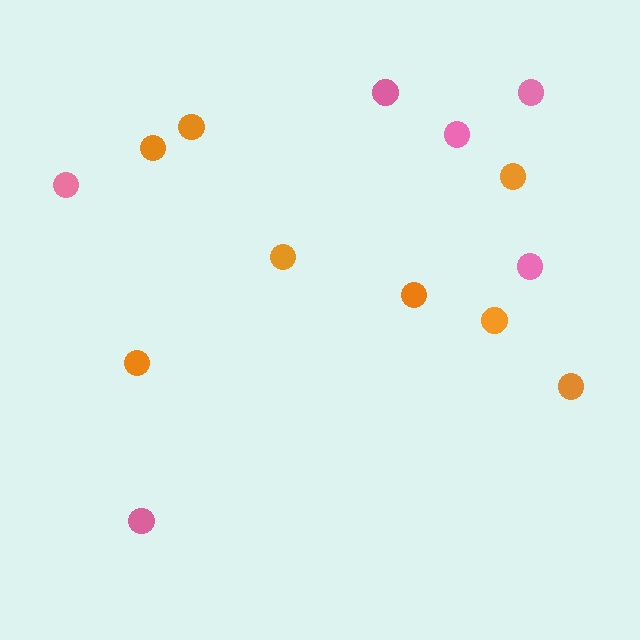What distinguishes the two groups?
There are 2 groups: one group of orange circles (8) and one group of pink circles (6).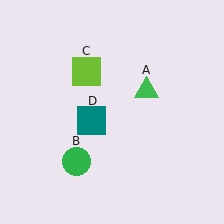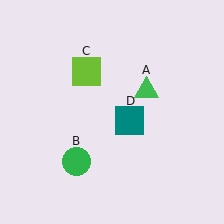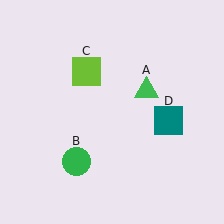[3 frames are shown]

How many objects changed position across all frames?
1 object changed position: teal square (object D).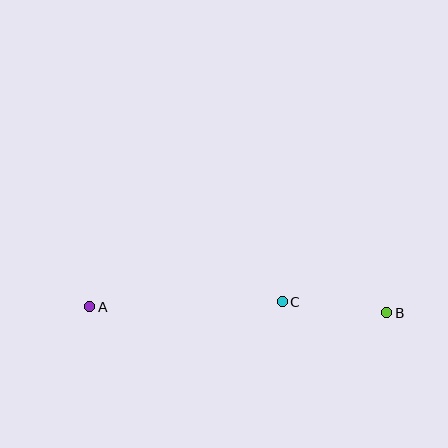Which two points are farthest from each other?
Points A and B are farthest from each other.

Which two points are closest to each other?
Points B and C are closest to each other.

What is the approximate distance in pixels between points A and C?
The distance between A and C is approximately 193 pixels.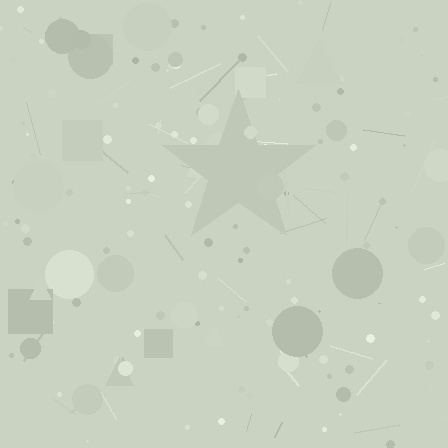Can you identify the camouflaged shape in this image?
The camouflaged shape is a star.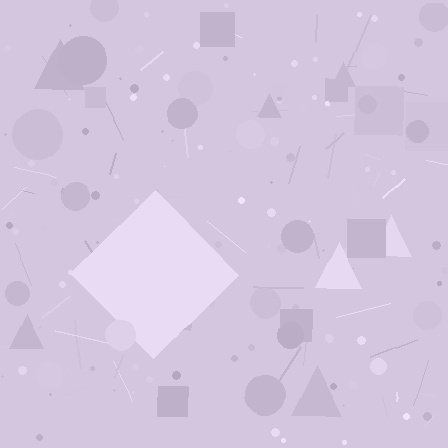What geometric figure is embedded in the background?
A diamond is embedded in the background.